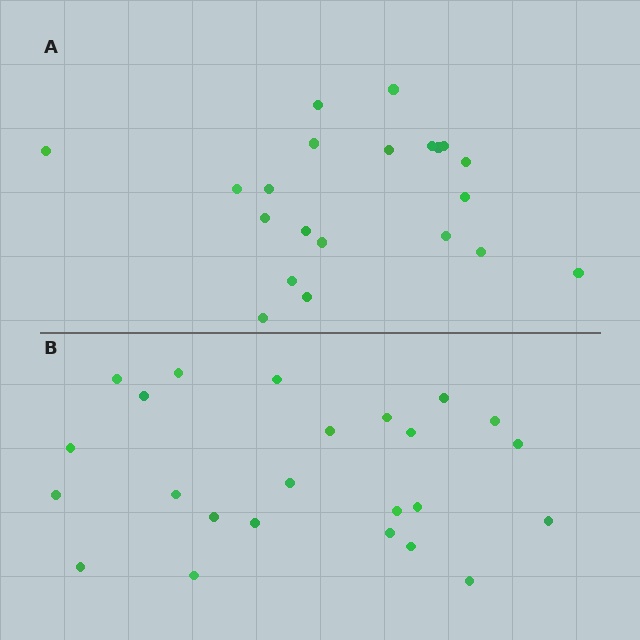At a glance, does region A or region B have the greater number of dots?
Region B (the bottom region) has more dots.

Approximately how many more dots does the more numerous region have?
Region B has just a few more — roughly 2 or 3 more dots than region A.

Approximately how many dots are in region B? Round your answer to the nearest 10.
About 20 dots. (The exact count is 24, which rounds to 20.)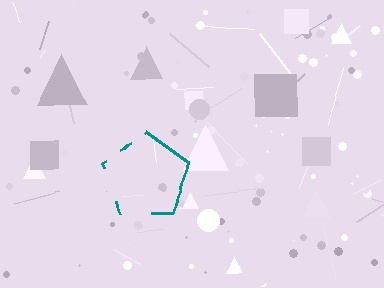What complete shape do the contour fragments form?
The contour fragments form a pentagon.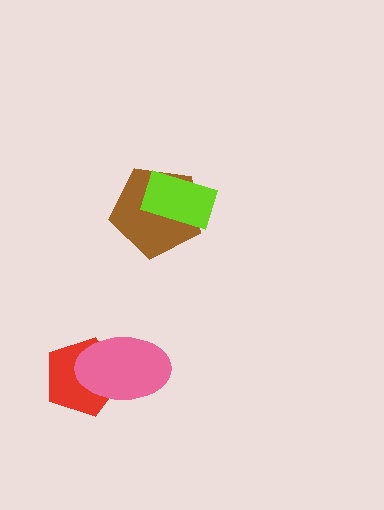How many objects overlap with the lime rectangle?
1 object overlaps with the lime rectangle.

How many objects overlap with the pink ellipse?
1 object overlaps with the pink ellipse.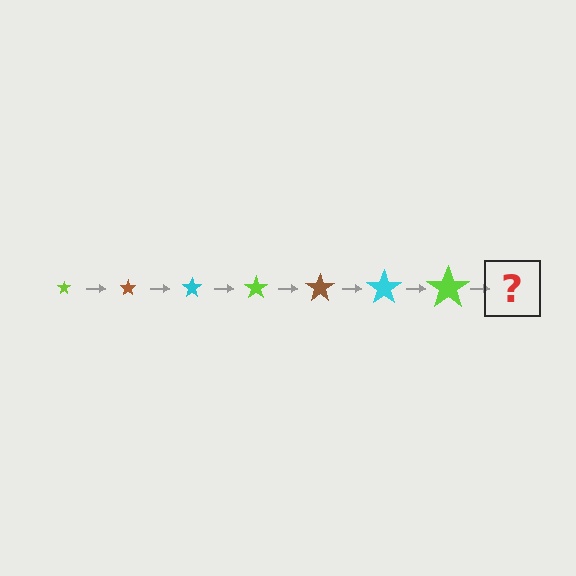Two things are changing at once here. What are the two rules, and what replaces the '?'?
The two rules are that the star grows larger each step and the color cycles through lime, brown, and cyan. The '?' should be a brown star, larger than the previous one.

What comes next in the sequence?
The next element should be a brown star, larger than the previous one.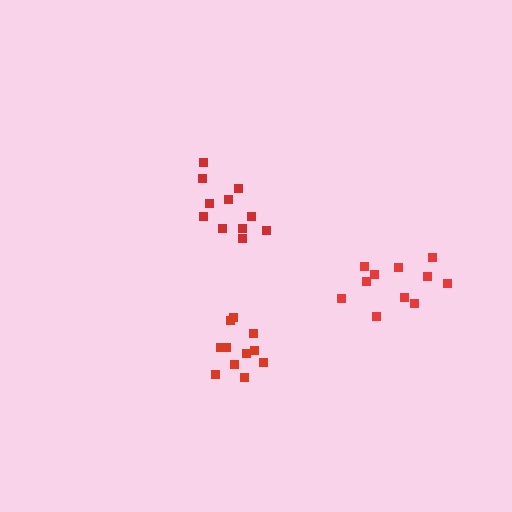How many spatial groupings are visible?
There are 3 spatial groupings.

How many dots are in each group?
Group 1: 11 dots, Group 2: 11 dots, Group 3: 11 dots (33 total).